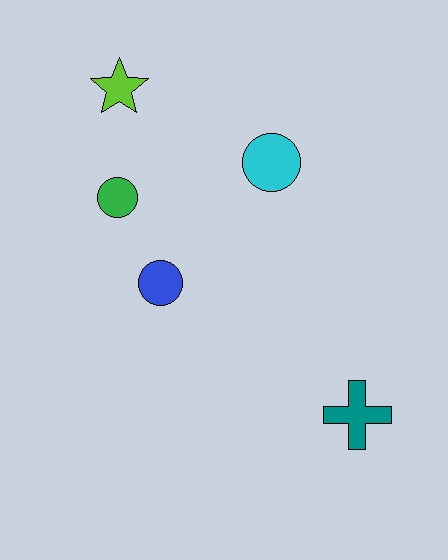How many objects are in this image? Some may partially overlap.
There are 5 objects.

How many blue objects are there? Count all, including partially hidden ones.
There is 1 blue object.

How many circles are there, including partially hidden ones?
There are 3 circles.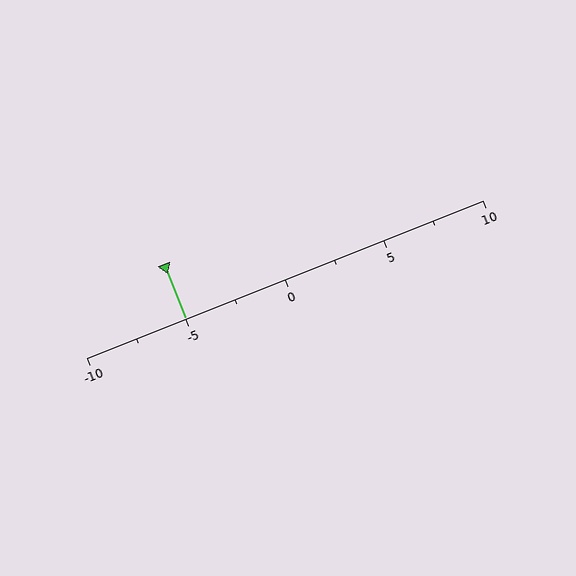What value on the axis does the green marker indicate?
The marker indicates approximately -5.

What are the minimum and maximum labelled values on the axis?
The axis runs from -10 to 10.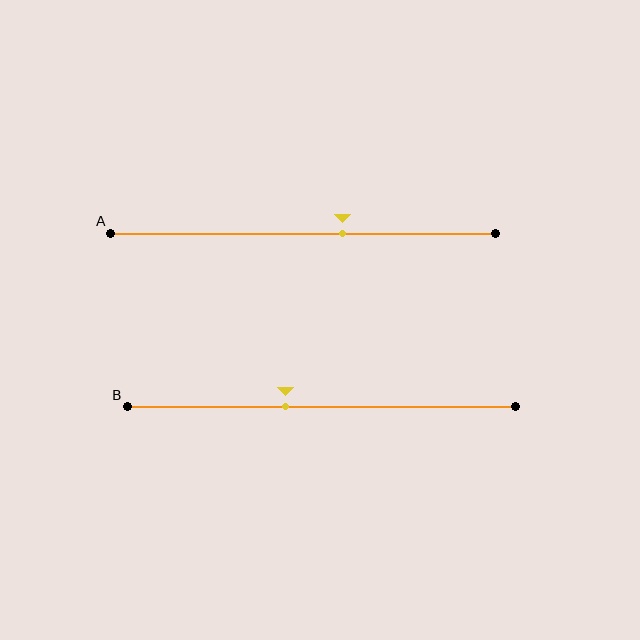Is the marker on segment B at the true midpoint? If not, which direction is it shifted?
No, the marker on segment B is shifted to the left by about 9% of the segment length.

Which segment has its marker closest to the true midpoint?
Segment B has its marker closest to the true midpoint.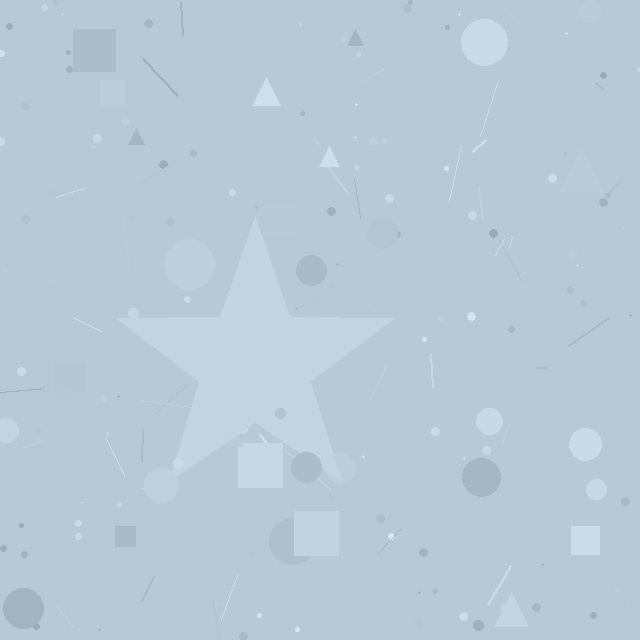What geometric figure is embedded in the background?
A star is embedded in the background.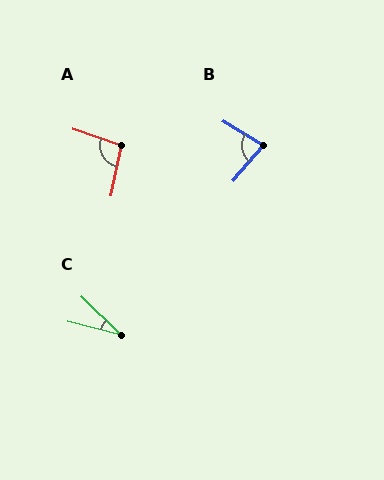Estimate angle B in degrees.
Approximately 80 degrees.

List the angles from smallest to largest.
C (30°), B (80°), A (97°).